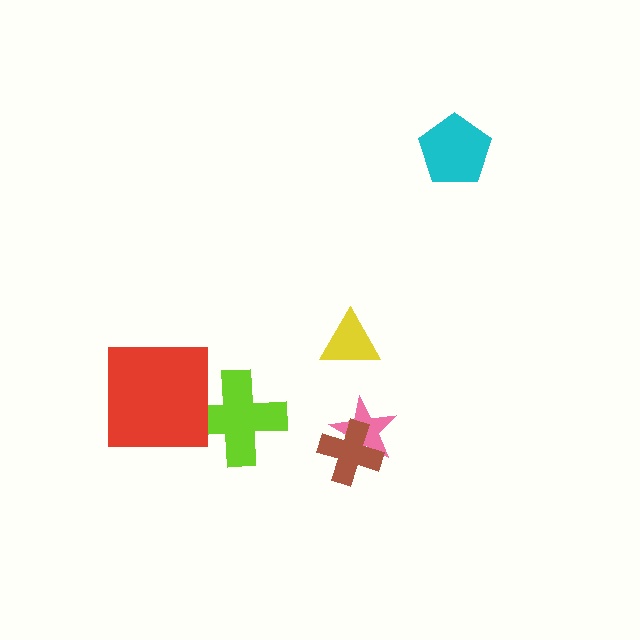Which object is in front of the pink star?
The brown cross is in front of the pink star.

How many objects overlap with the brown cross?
1 object overlaps with the brown cross.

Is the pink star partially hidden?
Yes, it is partially covered by another shape.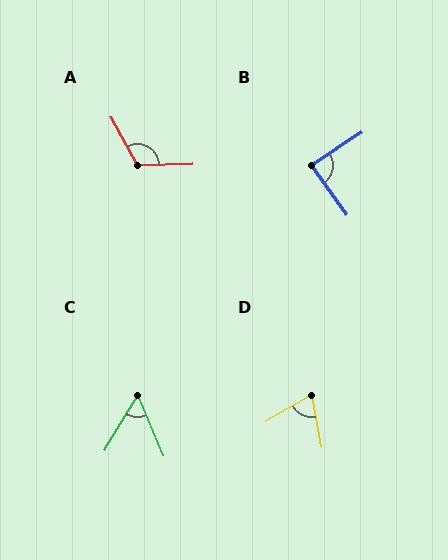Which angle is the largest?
A, at approximately 117 degrees.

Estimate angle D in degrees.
Approximately 70 degrees.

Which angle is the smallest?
C, at approximately 54 degrees.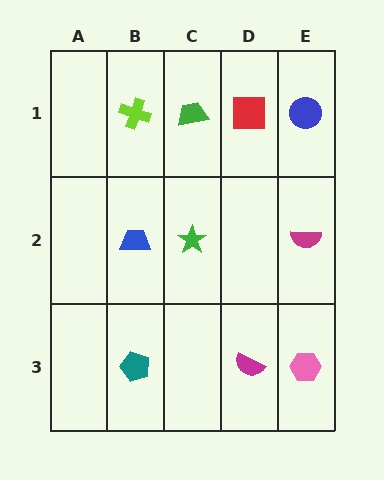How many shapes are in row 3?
3 shapes.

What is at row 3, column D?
A magenta semicircle.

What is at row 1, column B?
A lime cross.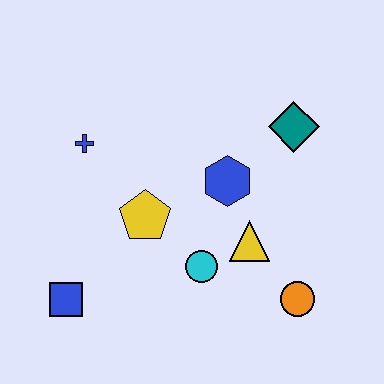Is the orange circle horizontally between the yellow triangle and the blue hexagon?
No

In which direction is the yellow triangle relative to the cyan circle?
The yellow triangle is to the right of the cyan circle.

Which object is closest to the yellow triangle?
The cyan circle is closest to the yellow triangle.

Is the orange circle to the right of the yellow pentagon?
Yes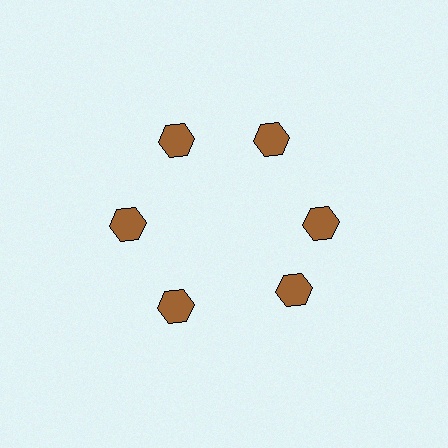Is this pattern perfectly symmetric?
No. The 6 brown hexagons are arranged in a ring, but one element near the 5 o'clock position is rotated out of alignment along the ring, breaking the 6-fold rotational symmetry.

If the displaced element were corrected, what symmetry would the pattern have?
It would have 6-fold rotational symmetry — the pattern would map onto itself every 60 degrees.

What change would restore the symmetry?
The symmetry would be restored by rotating it back into even spacing with its neighbors so that all 6 hexagons sit at equal angles and equal distance from the center.